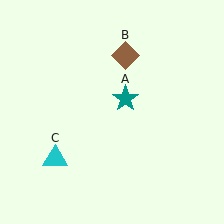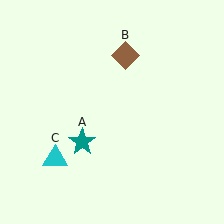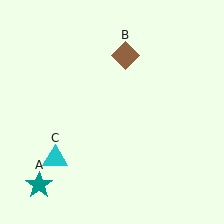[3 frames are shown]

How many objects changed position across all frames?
1 object changed position: teal star (object A).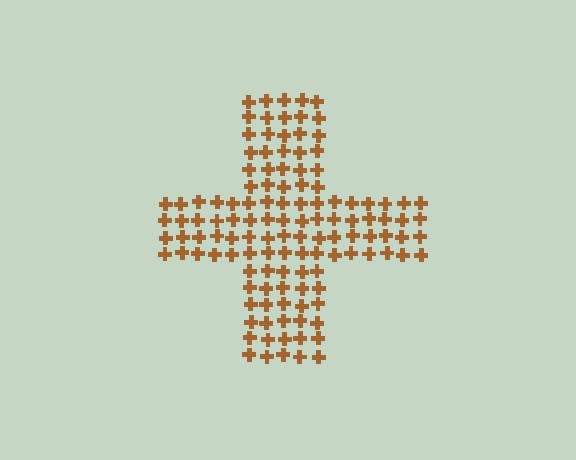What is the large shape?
The large shape is a cross.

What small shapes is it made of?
It is made of small crosses.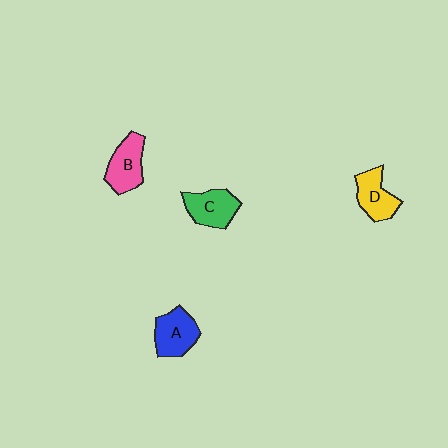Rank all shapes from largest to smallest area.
From largest to smallest: A (blue), B (pink), C (green), D (yellow).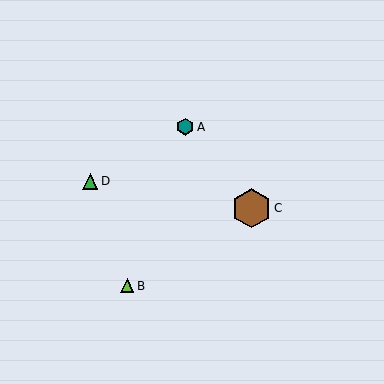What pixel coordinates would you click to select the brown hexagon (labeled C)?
Click at (251, 208) to select the brown hexagon C.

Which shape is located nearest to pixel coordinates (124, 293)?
The lime triangle (labeled B) at (127, 286) is nearest to that location.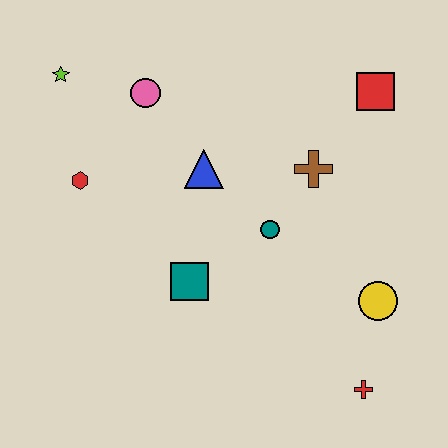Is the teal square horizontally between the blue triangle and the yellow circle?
No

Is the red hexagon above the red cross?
Yes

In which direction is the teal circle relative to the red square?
The teal circle is below the red square.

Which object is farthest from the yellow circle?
The lime star is farthest from the yellow circle.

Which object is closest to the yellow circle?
The red cross is closest to the yellow circle.